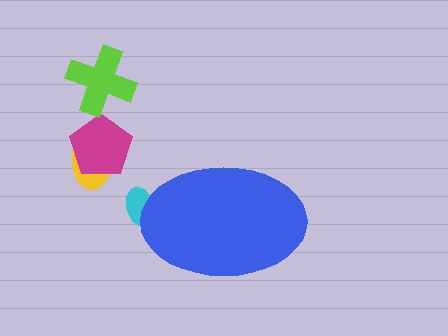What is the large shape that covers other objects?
A blue ellipse.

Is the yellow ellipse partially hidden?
No, the yellow ellipse is fully visible.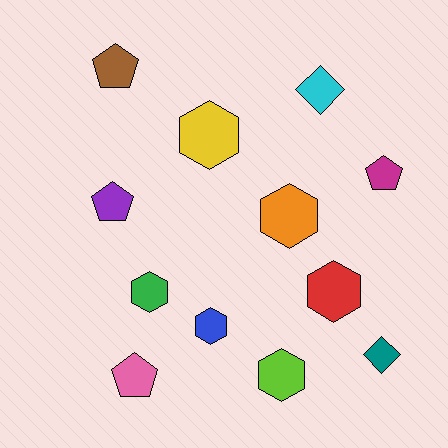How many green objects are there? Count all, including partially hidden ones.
There is 1 green object.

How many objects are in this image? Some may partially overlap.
There are 12 objects.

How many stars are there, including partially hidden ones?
There are no stars.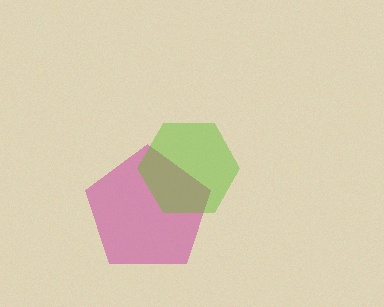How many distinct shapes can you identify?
There are 2 distinct shapes: a magenta pentagon, a lime hexagon.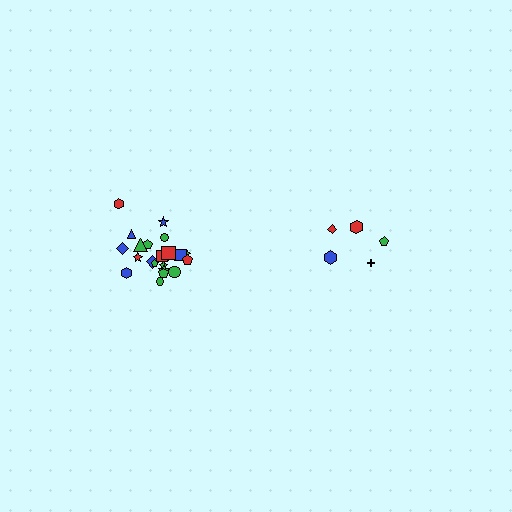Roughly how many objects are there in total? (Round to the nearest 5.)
Roughly 25 objects in total.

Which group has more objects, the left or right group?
The left group.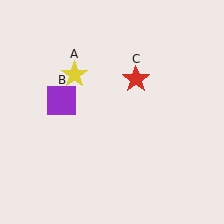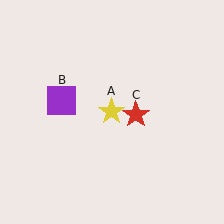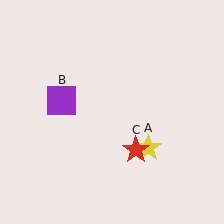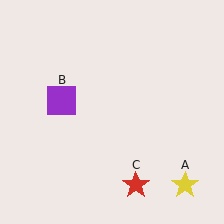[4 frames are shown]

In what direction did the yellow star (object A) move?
The yellow star (object A) moved down and to the right.